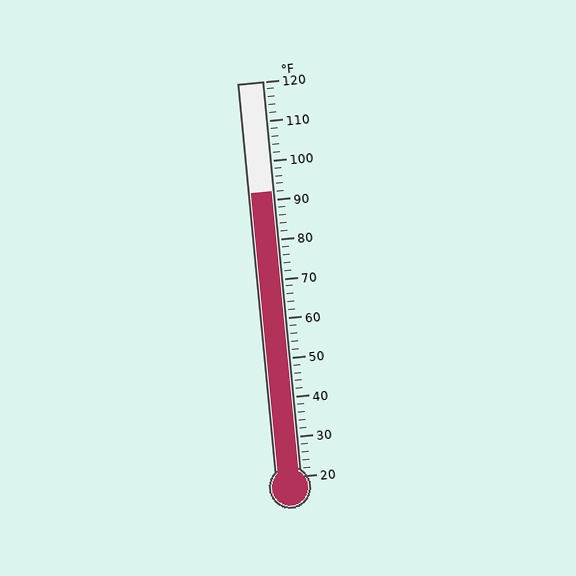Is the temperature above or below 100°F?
The temperature is below 100°F.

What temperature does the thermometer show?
The thermometer shows approximately 92°F.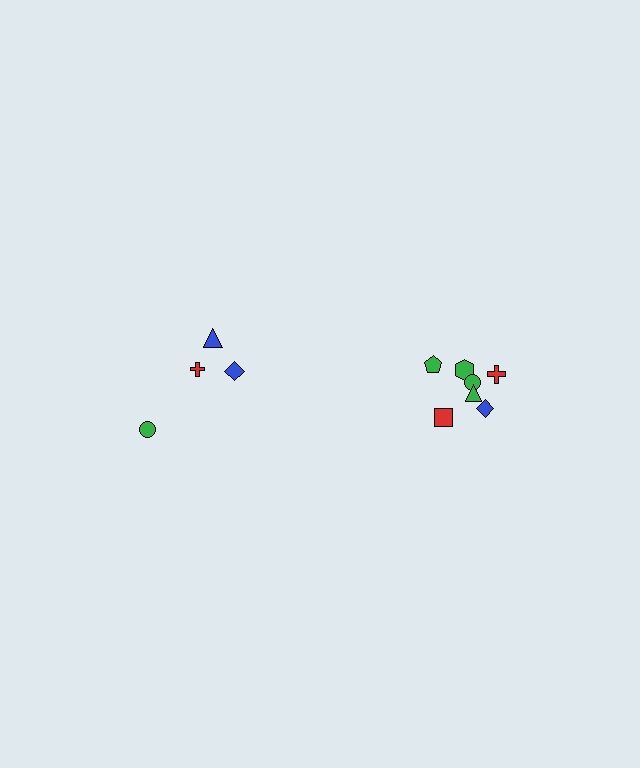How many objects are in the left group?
There are 4 objects.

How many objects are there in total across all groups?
There are 11 objects.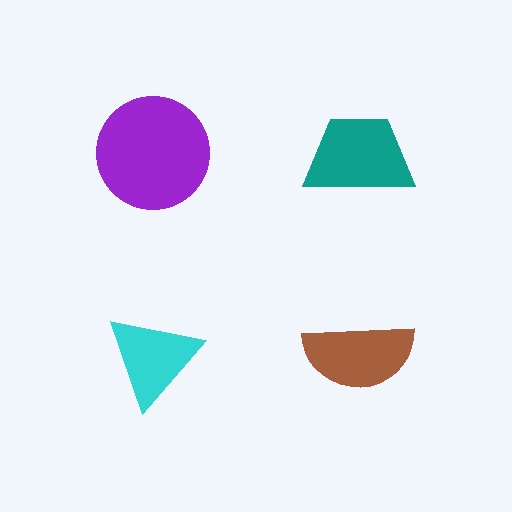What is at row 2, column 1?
A cyan triangle.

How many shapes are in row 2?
2 shapes.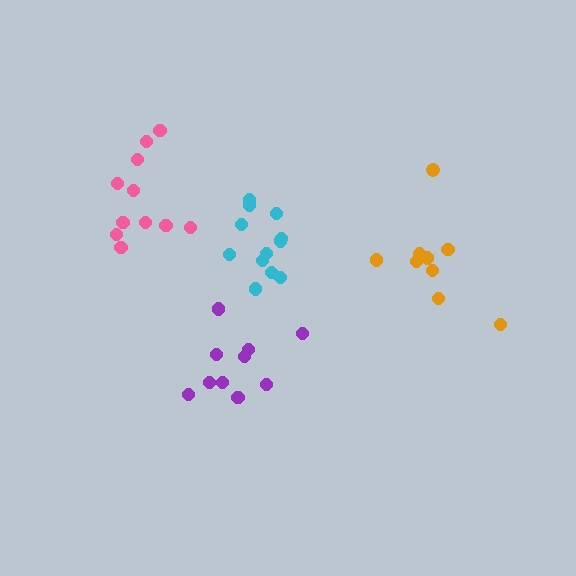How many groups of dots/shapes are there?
There are 4 groups.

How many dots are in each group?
Group 1: 11 dots, Group 2: 12 dots, Group 3: 10 dots, Group 4: 9 dots (42 total).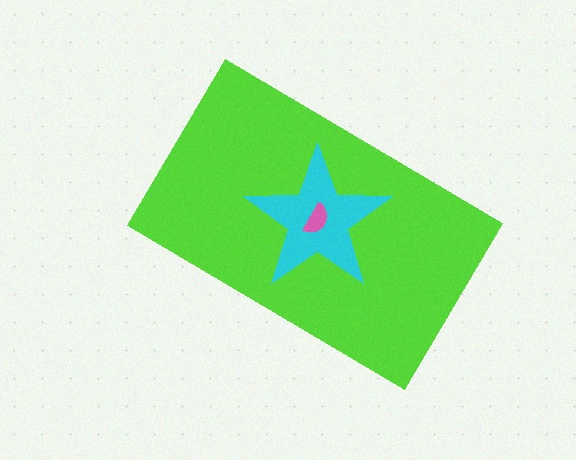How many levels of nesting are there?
3.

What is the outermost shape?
The lime rectangle.